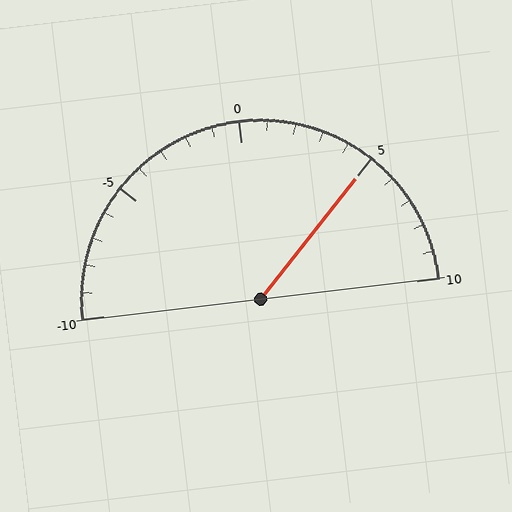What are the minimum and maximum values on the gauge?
The gauge ranges from -10 to 10.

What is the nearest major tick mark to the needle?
The nearest major tick mark is 5.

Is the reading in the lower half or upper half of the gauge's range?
The reading is in the upper half of the range (-10 to 10).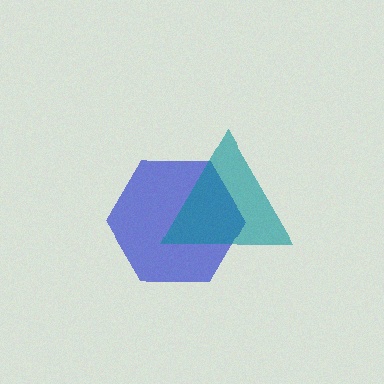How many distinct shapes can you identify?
There are 2 distinct shapes: a blue hexagon, a teal triangle.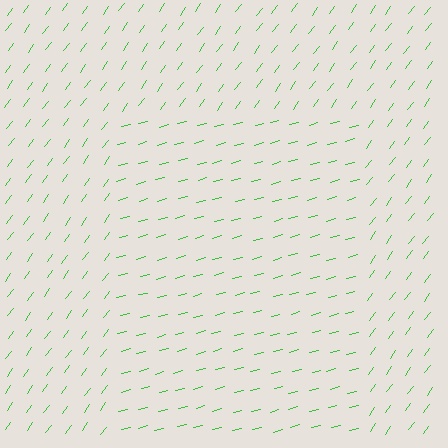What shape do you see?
I see a rectangle.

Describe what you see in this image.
The image is filled with small green line segments. A rectangle region in the image has lines oriented differently from the surrounding lines, creating a visible texture boundary.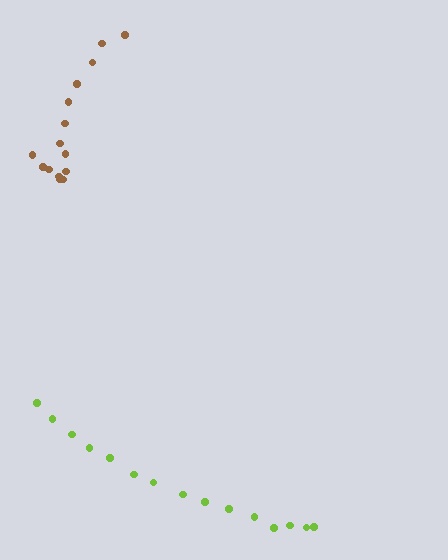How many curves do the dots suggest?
There are 2 distinct paths.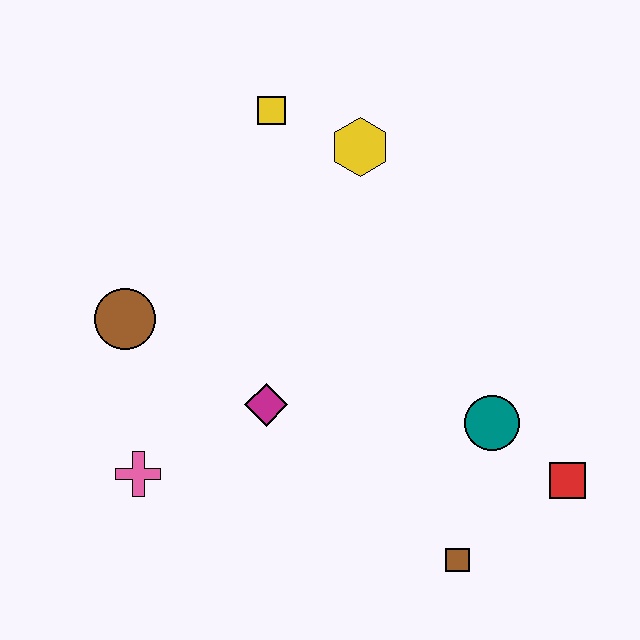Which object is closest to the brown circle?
The pink cross is closest to the brown circle.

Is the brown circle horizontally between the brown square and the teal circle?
No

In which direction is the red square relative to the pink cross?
The red square is to the right of the pink cross.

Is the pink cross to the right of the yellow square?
No